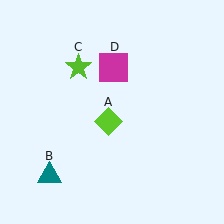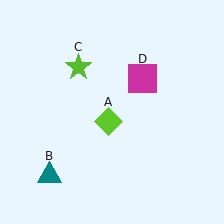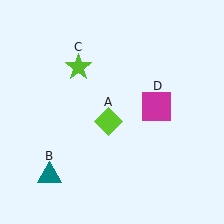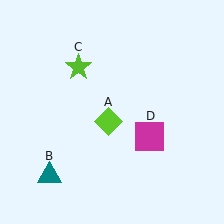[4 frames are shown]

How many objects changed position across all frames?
1 object changed position: magenta square (object D).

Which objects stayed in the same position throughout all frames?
Lime diamond (object A) and teal triangle (object B) and lime star (object C) remained stationary.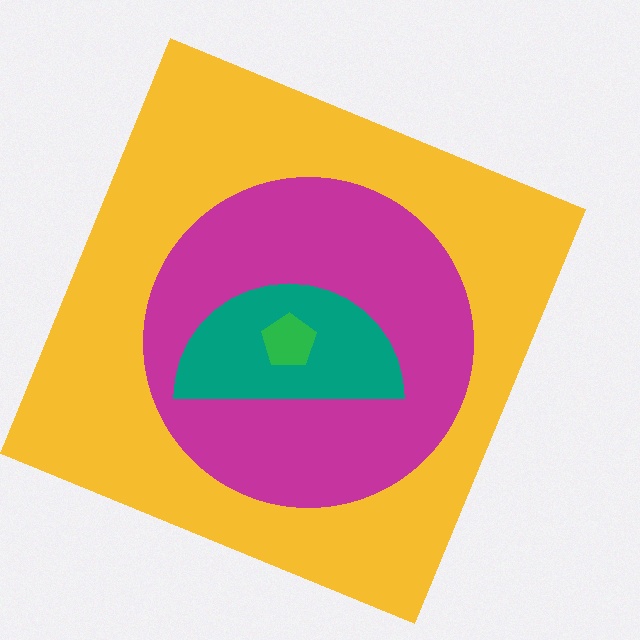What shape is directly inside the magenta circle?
The teal semicircle.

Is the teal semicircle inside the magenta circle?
Yes.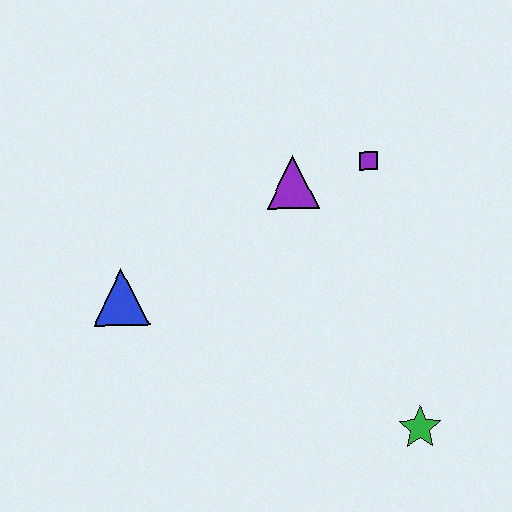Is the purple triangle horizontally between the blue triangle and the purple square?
Yes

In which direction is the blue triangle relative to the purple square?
The blue triangle is to the left of the purple square.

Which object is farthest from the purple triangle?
The green star is farthest from the purple triangle.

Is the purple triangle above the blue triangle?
Yes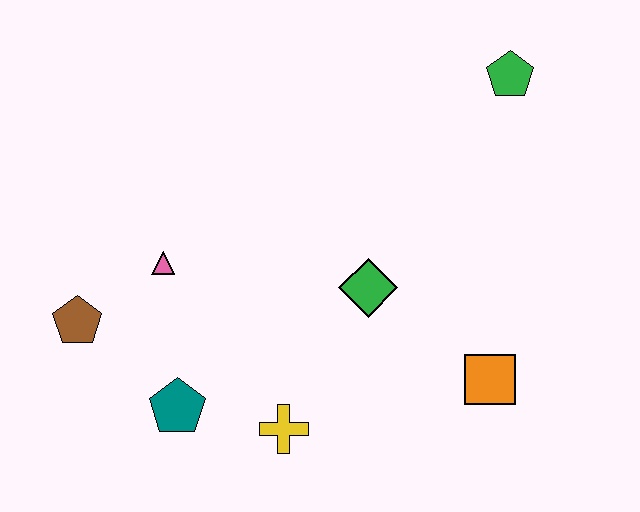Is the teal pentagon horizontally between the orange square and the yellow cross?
No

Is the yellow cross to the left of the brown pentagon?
No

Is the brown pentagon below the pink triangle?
Yes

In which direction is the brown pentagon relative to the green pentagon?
The brown pentagon is to the left of the green pentagon.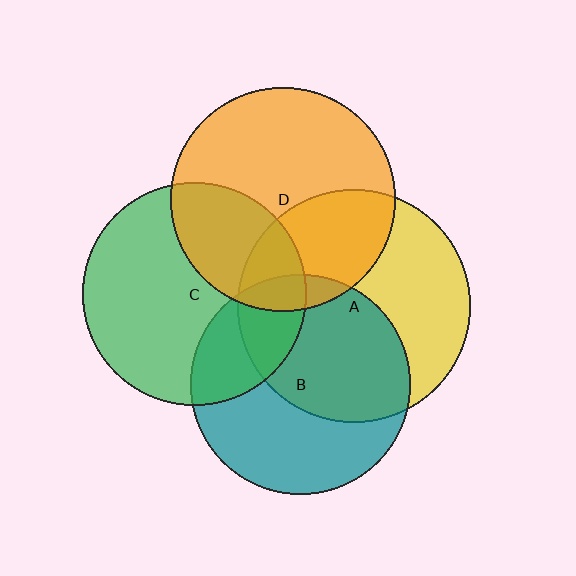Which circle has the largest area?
Circle A (yellow).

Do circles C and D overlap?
Yes.